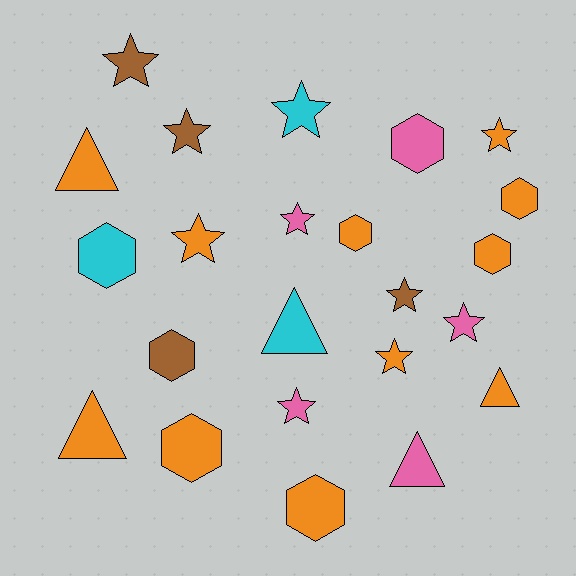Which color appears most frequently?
Orange, with 11 objects.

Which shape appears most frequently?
Star, with 10 objects.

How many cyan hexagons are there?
There is 1 cyan hexagon.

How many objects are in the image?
There are 23 objects.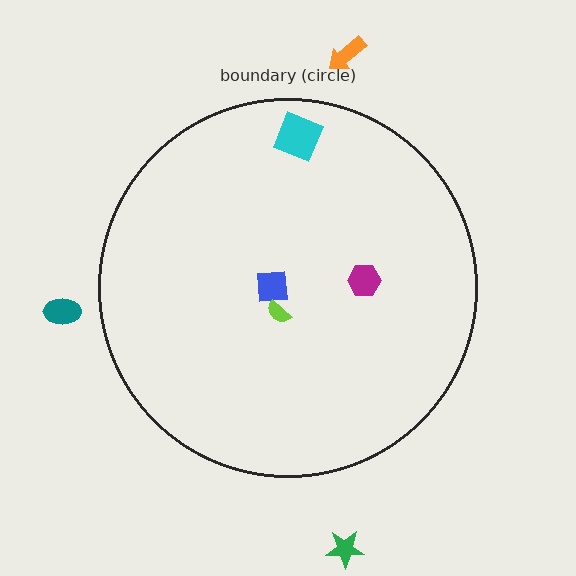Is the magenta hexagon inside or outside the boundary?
Inside.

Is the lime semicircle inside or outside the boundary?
Inside.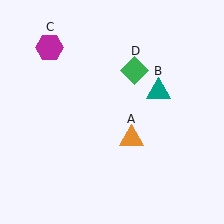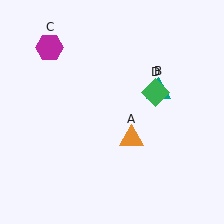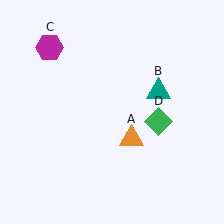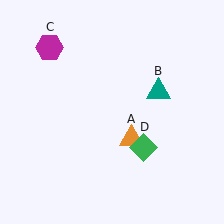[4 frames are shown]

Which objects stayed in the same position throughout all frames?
Orange triangle (object A) and teal triangle (object B) and magenta hexagon (object C) remained stationary.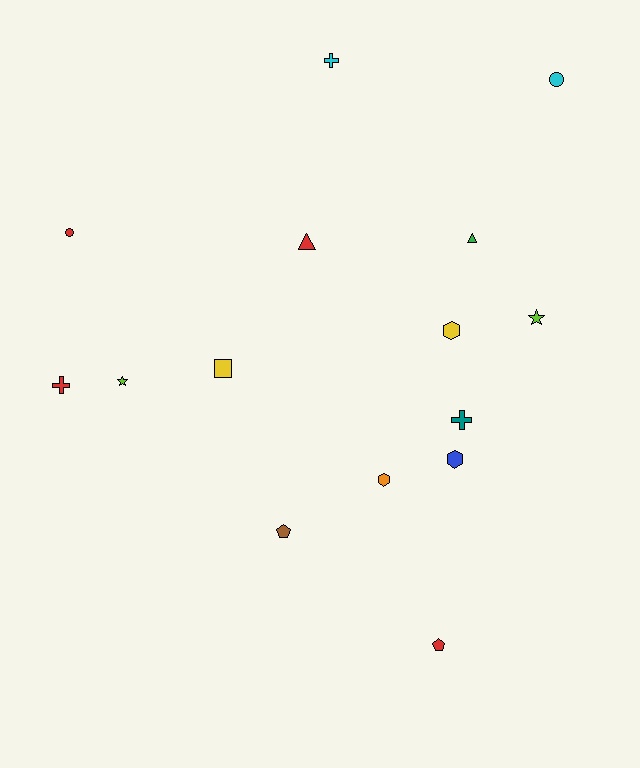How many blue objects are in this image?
There is 1 blue object.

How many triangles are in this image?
There are 2 triangles.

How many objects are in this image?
There are 15 objects.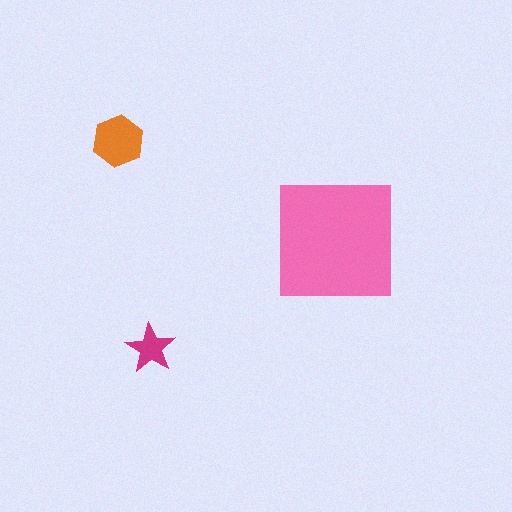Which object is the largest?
The pink square.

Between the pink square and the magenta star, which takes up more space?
The pink square.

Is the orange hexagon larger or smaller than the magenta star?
Larger.